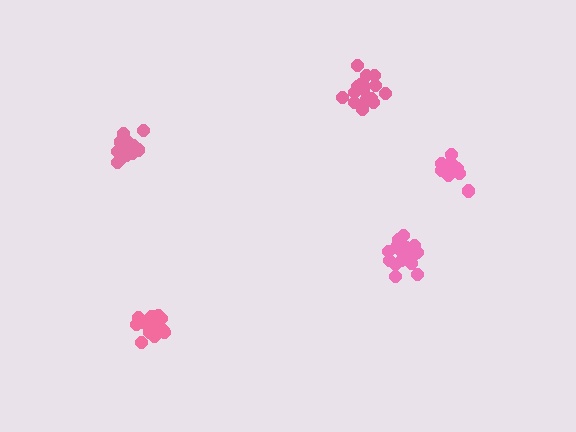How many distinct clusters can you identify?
There are 5 distinct clusters.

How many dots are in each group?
Group 1: 18 dots, Group 2: 17 dots, Group 3: 20 dots, Group 4: 15 dots, Group 5: 14 dots (84 total).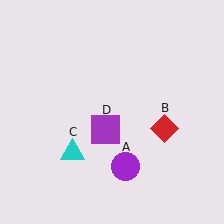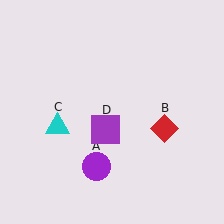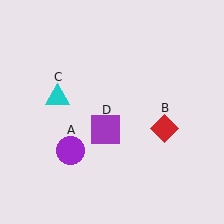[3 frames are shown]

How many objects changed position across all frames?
2 objects changed position: purple circle (object A), cyan triangle (object C).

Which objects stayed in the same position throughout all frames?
Red diamond (object B) and purple square (object D) remained stationary.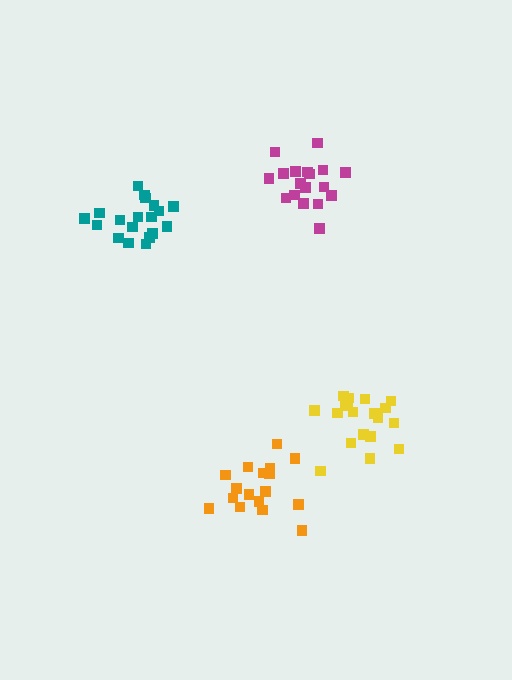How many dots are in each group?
Group 1: 18 dots, Group 2: 20 dots, Group 3: 19 dots, Group 4: 17 dots (74 total).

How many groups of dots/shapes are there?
There are 4 groups.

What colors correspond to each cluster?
The clusters are colored: magenta, yellow, teal, orange.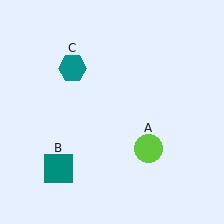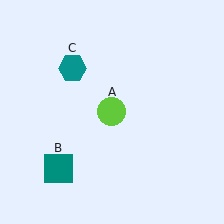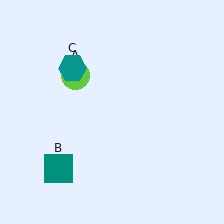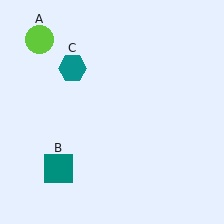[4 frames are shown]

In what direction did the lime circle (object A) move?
The lime circle (object A) moved up and to the left.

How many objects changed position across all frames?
1 object changed position: lime circle (object A).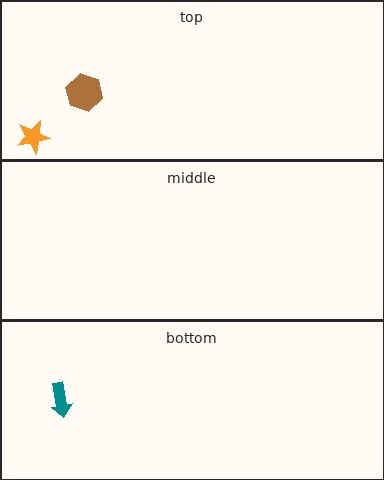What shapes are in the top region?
The orange star, the brown hexagon.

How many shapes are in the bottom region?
1.